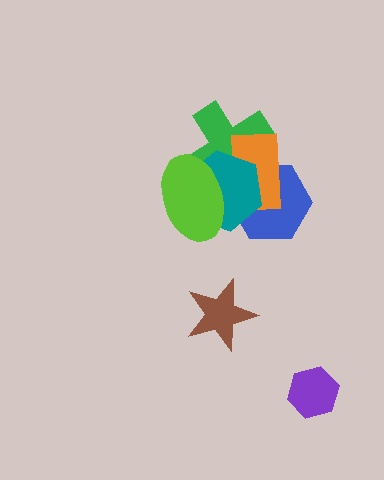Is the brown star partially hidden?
No, no other shape covers it.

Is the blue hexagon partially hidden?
Yes, it is partially covered by another shape.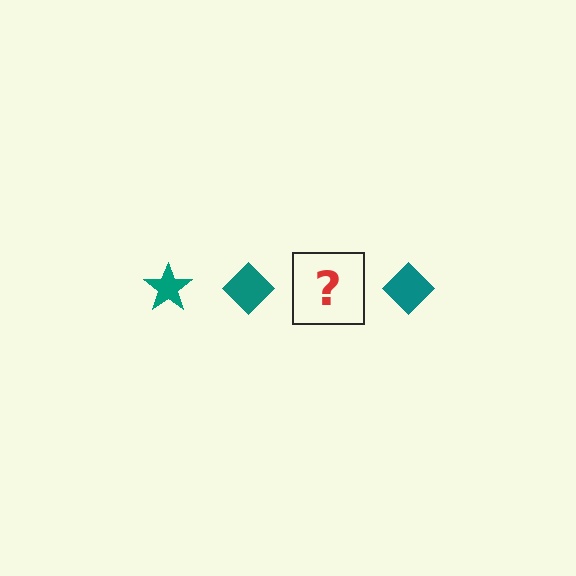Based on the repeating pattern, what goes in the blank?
The blank should be a teal star.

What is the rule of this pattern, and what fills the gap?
The rule is that the pattern cycles through star, diamond shapes in teal. The gap should be filled with a teal star.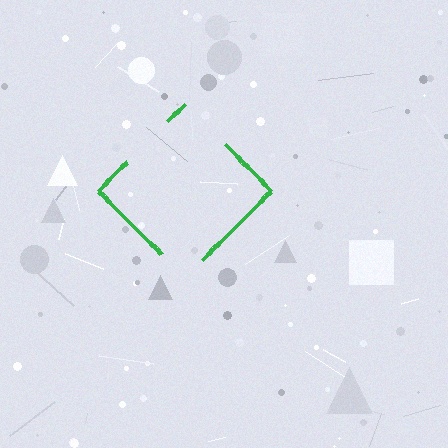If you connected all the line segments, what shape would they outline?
They would outline a diamond.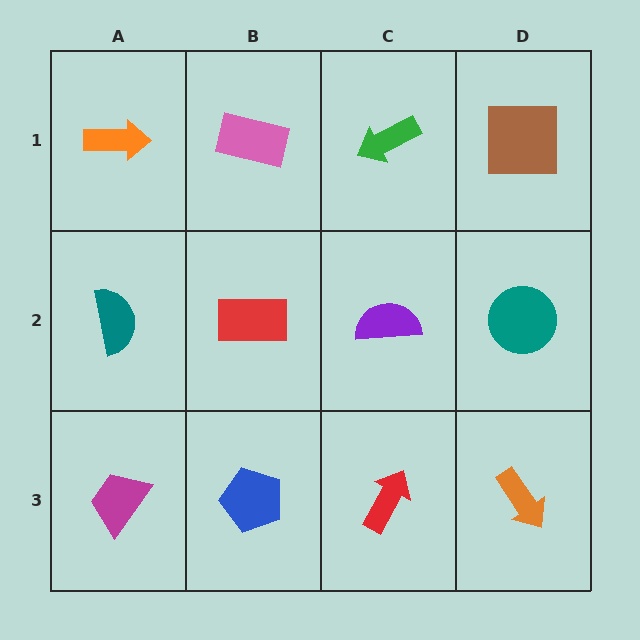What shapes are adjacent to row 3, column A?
A teal semicircle (row 2, column A), a blue pentagon (row 3, column B).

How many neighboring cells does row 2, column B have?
4.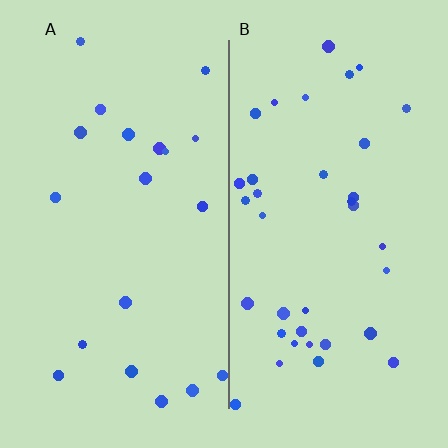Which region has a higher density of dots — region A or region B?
B (the right).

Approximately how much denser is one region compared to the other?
Approximately 1.9× — region B over region A.